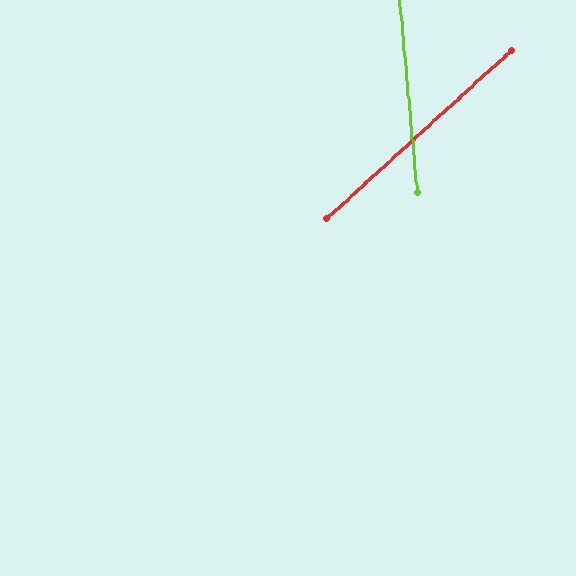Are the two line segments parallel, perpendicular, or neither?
Neither parallel nor perpendicular — they differ by about 53°.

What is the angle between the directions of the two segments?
Approximately 53 degrees.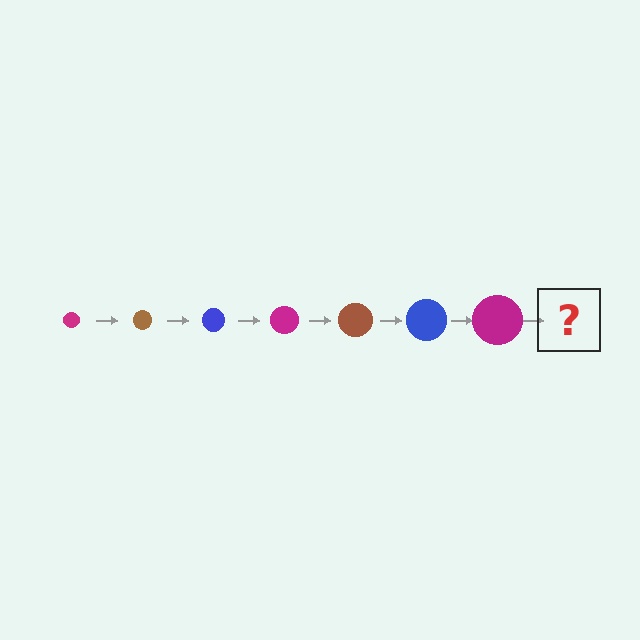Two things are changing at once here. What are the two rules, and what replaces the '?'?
The two rules are that the circle grows larger each step and the color cycles through magenta, brown, and blue. The '?' should be a brown circle, larger than the previous one.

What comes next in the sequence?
The next element should be a brown circle, larger than the previous one.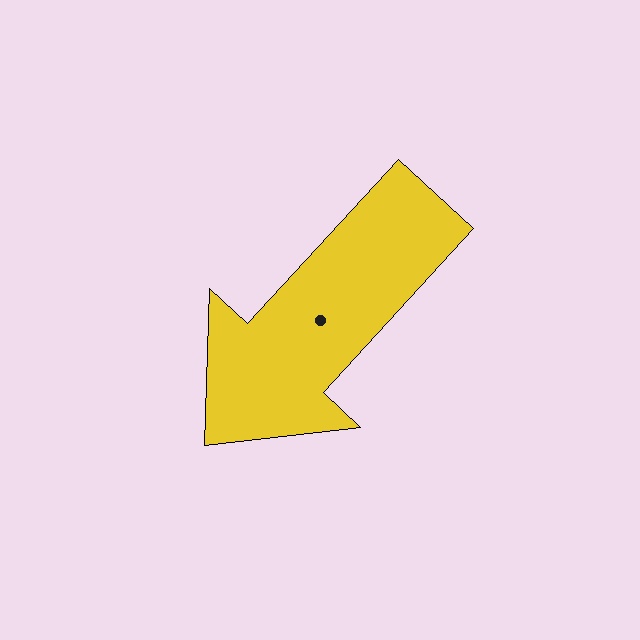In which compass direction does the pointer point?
Southwest.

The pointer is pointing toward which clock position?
Roughly 7 o'clock.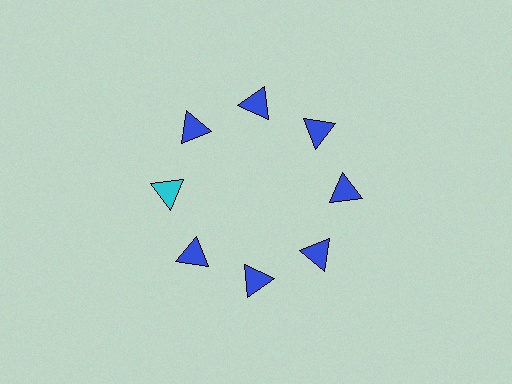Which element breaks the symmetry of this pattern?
The cyan triangle at roughly the 9 o'clock position breaks the symmetry. All other shapes are blue triangles.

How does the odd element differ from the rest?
It has a different color: cyan instead of blue.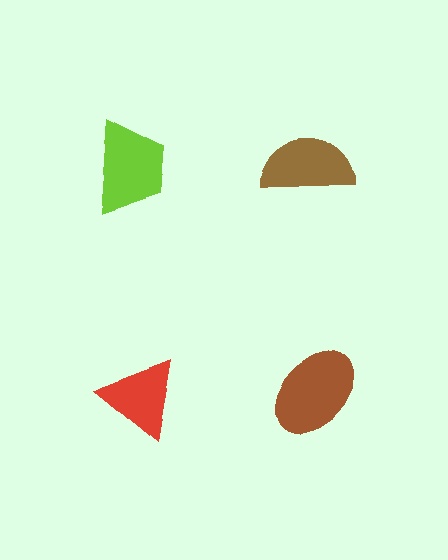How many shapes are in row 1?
2 shapes.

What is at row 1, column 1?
A lime trapezoid.